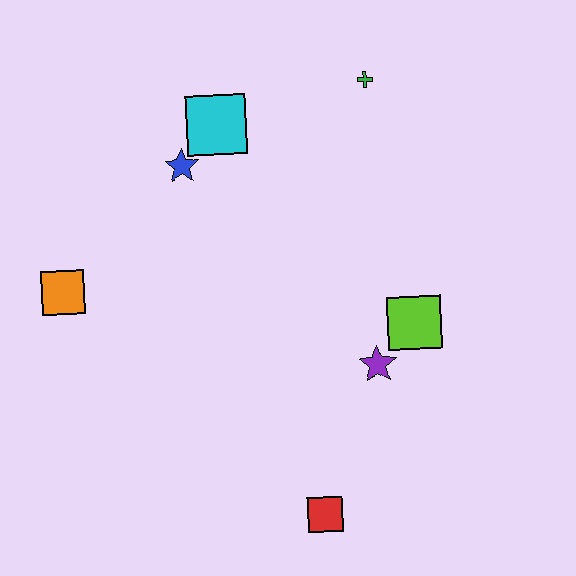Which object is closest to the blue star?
The cyan square is closest to the blue star.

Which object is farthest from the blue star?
The red square is farthest from the blue star.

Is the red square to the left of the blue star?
No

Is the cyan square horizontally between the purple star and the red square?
No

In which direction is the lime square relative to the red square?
The lime square is above the red square.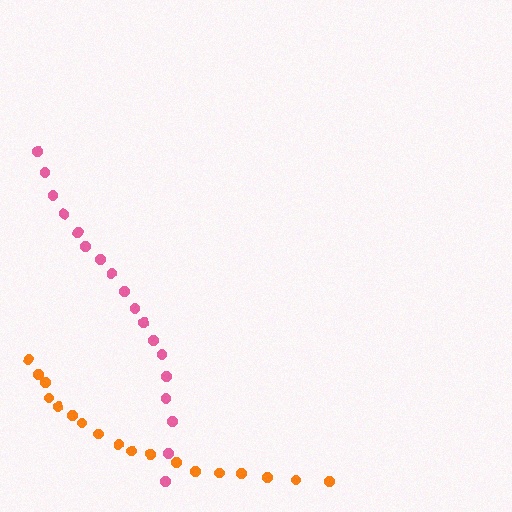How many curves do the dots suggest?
There are 2 distinct paths.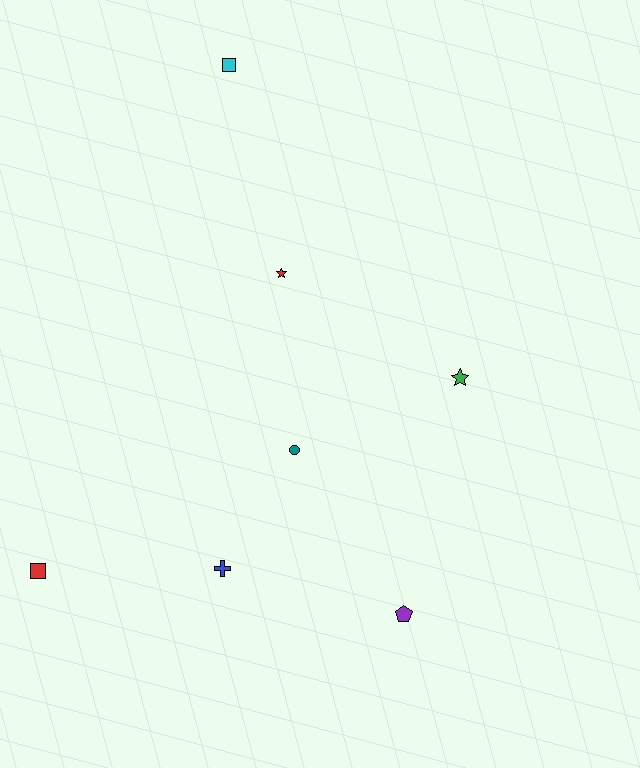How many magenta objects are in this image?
There are no magenta objects.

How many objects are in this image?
There are 7 objects.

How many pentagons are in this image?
There is 1 pentagon.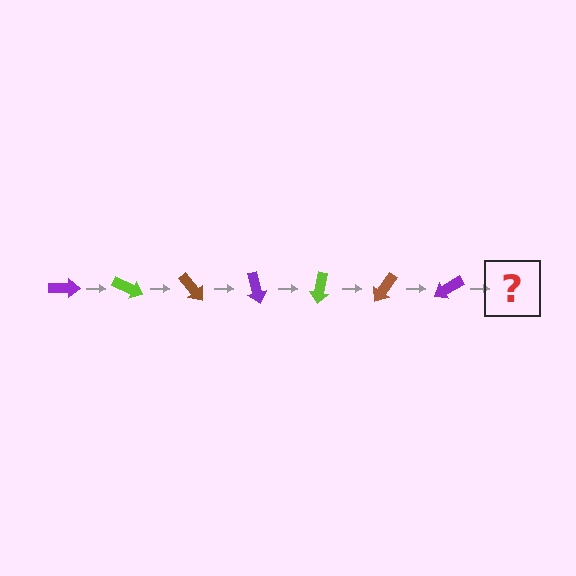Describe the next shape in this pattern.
It should be a lime arrow, rotated 175 degrees from the start.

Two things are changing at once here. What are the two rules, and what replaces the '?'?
The two rules are that it rotates 25 degrees each step and the color cycles through purple, lime, and brown. The '?' should be a lime arrow, rotated 175 degrees from the start.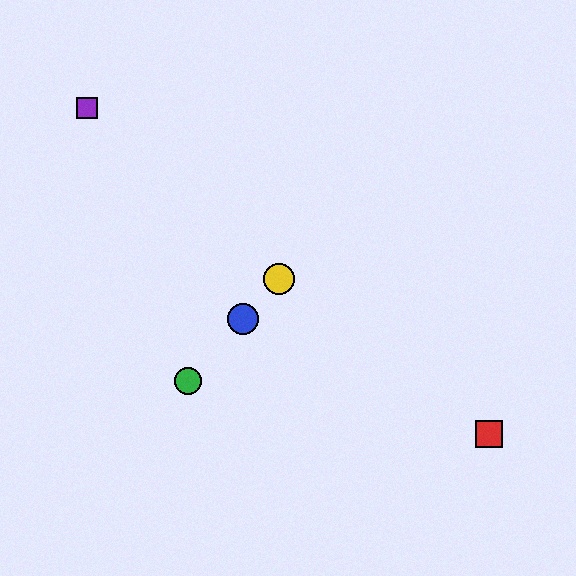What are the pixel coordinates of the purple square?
The purple square is at (87, 108).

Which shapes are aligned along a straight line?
The blue circle, the green circle, the yellow circle are aligned along a straight line.